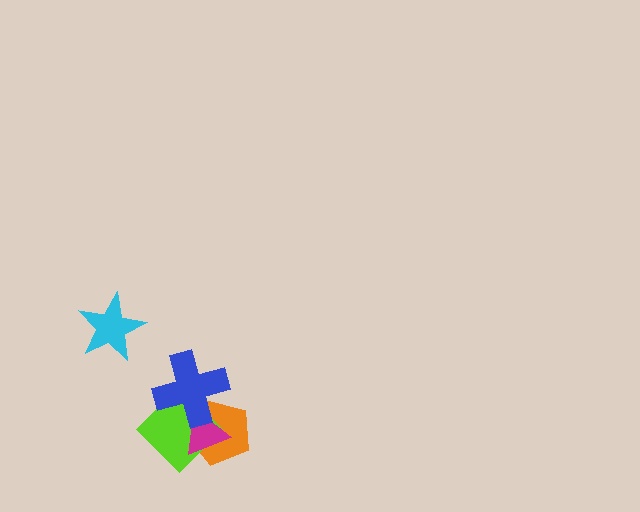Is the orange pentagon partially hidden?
Yes, it is partially covered by another shape.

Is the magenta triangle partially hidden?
Yes, it is partially covered by another shape.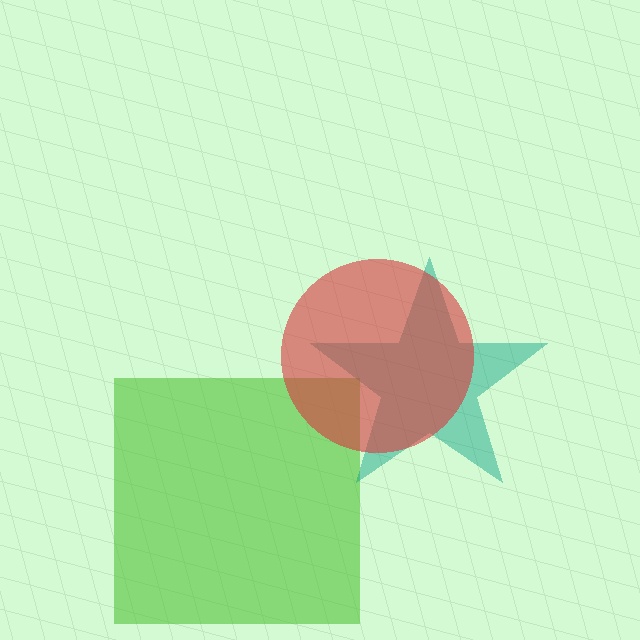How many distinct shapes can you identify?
There are 3 distinct shapes: a lime square, a teal star, a red circle.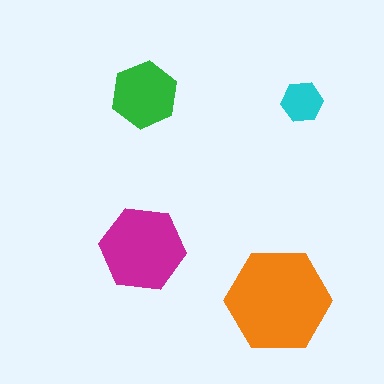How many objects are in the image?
There are 4 objects in the image.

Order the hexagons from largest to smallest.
the orange one, the magenta one, the green one, the cyan one.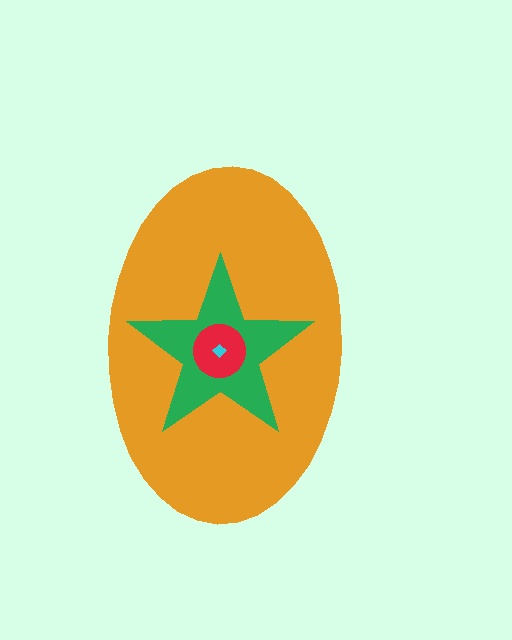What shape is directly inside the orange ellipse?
The green star.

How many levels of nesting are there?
4.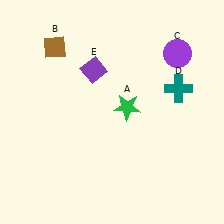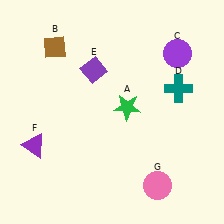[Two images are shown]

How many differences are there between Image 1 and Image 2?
There are 2 differences between the two images.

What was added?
A purple triangle (F), a pink circle (G) were added in Image 2.